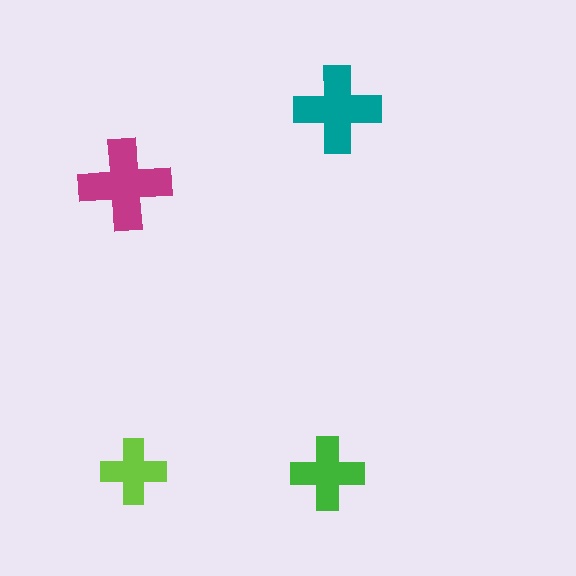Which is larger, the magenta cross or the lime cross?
The magenta one.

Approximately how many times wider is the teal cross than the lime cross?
About 1.5 times wider.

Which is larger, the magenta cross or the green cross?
The magenta one.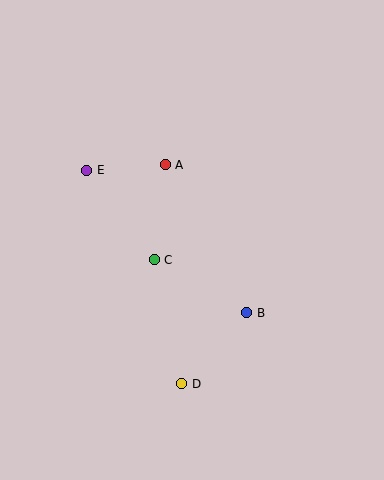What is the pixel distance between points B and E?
The distance between B and E is 214 pixels.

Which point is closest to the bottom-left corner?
Point D is closest to the bottom-left corner.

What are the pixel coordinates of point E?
Point E is at (87, 170).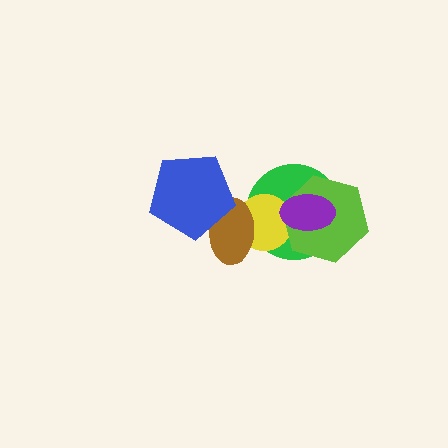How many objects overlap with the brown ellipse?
3 objects overlap with the brown ellipse.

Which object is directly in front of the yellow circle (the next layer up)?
The brown ellipse is directly in front of the yellow circle.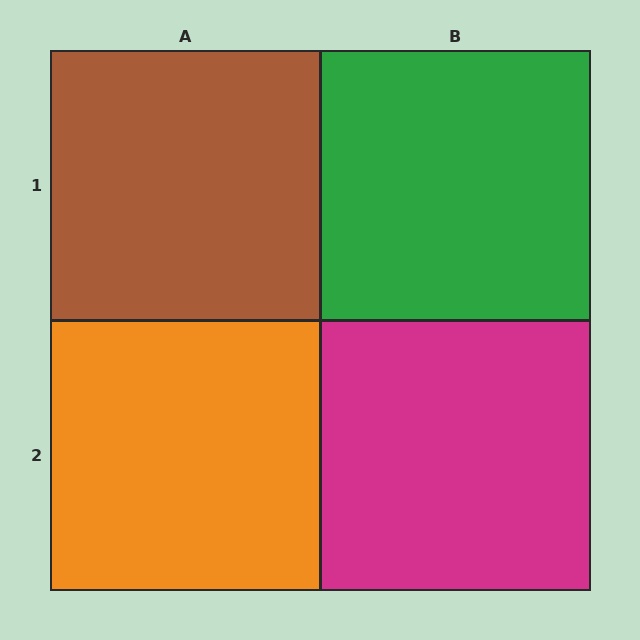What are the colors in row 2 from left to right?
Orange, magenta.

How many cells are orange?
1 cell is orange.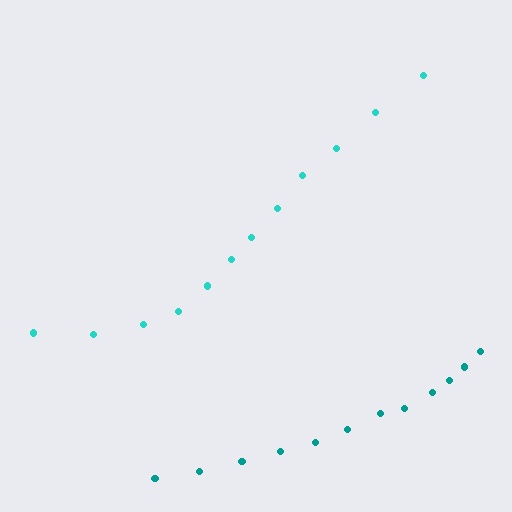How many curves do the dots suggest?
There are 2 distinct paths.